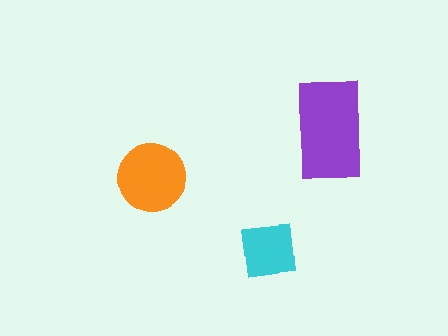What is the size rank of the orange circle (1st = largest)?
2nd.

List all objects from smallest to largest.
The cyan square, the orange circle, the purple rectangle.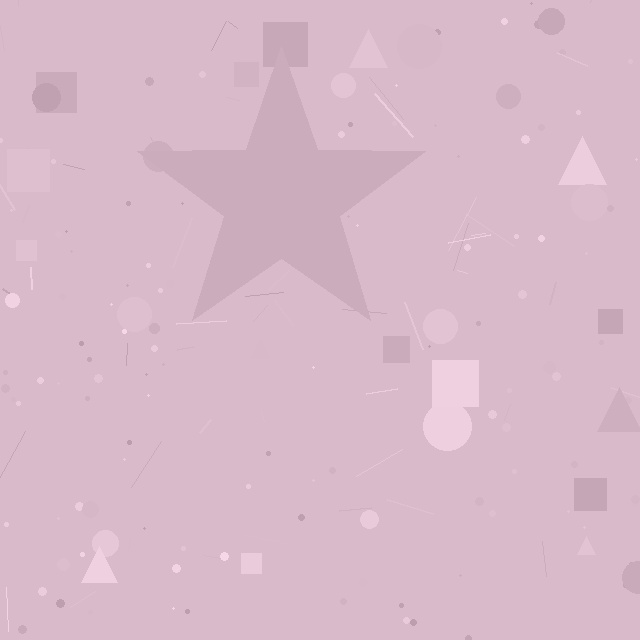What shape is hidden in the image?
A star is hidden in the image.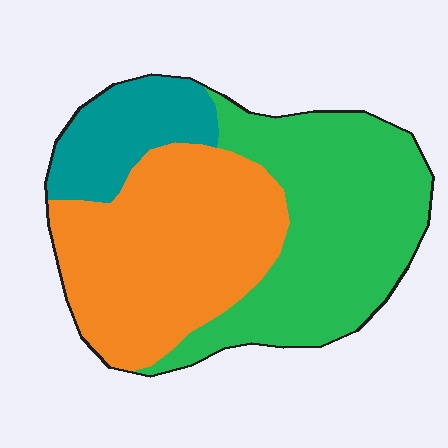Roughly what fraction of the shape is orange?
Orange takes up between a quarter and a half of the shape.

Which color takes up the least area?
Teal, at roughly 15%.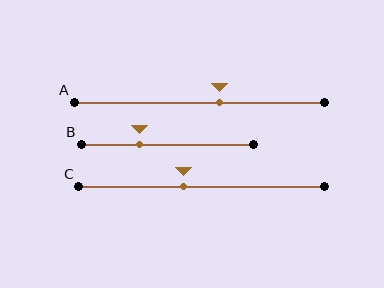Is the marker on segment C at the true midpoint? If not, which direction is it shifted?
No, the marker on segment C is shifted to the left by about 7% of the segment length.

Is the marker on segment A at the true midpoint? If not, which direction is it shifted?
No, the marker on segment A is shifted to the right by about 8% of the segment length.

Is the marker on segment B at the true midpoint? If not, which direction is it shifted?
No, the marker on segment B is shifted to the left by about 16% of the segment length.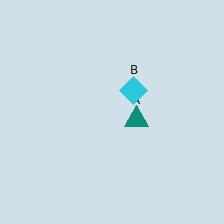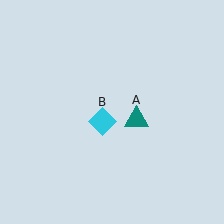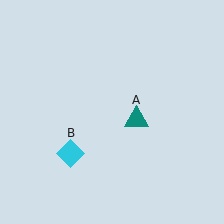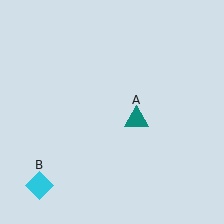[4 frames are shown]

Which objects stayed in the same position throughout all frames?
Teal triangle (object A) remained stationary.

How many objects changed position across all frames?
1 object changed position: cyan diamond (object B).